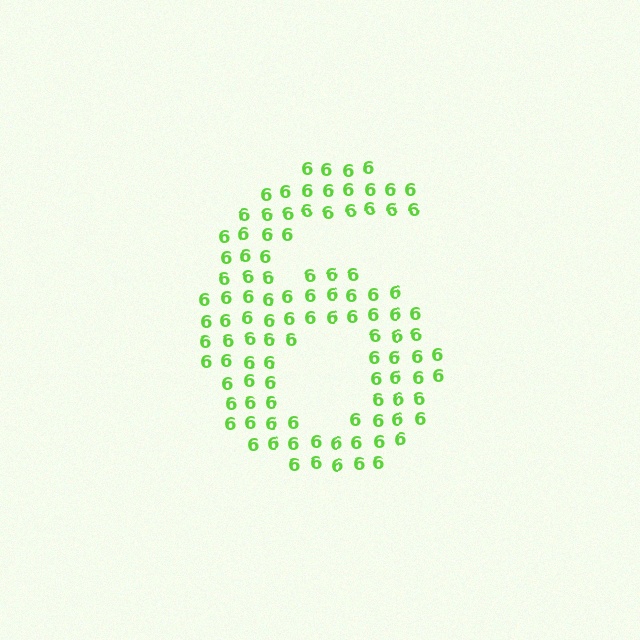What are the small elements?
The small elements are digit 6's.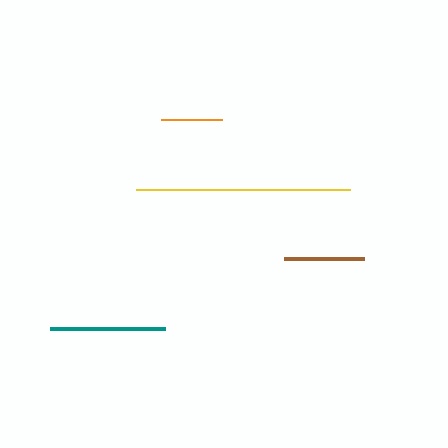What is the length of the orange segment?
The orange segment is approximately 62 pixels long.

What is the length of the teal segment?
The teal segment is approximately 115 pixels long.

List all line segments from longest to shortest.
From longest to shortest: yellow, teal, brown, orange.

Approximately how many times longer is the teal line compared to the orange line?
The teal line is approximately 1.9 times the length of the orange line.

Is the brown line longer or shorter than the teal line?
The teal line is longer than the brown line.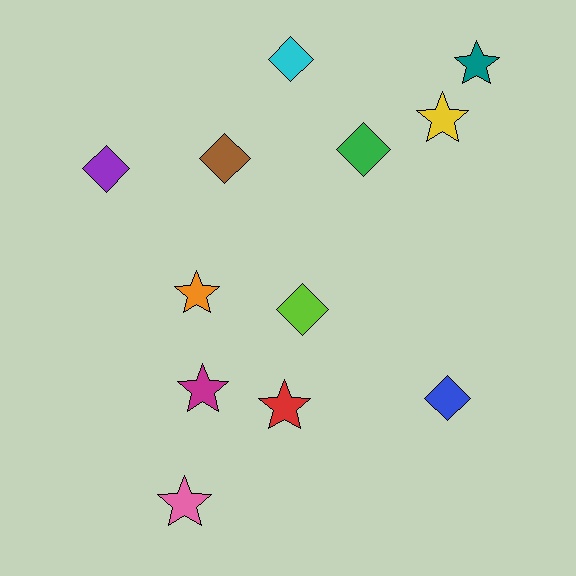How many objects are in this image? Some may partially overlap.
There are 12 objects.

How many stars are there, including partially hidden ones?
There are 6 stars.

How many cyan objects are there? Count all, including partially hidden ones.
There is 1 cyan object.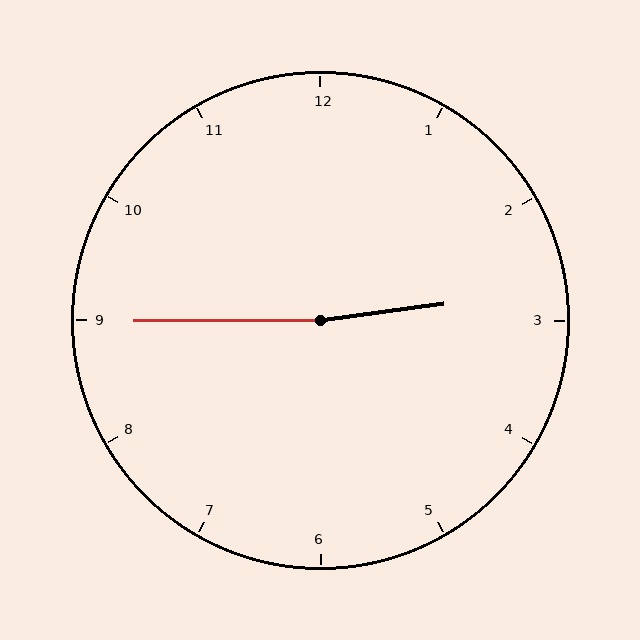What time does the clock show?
2:45.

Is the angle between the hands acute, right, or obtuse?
It is obtuse.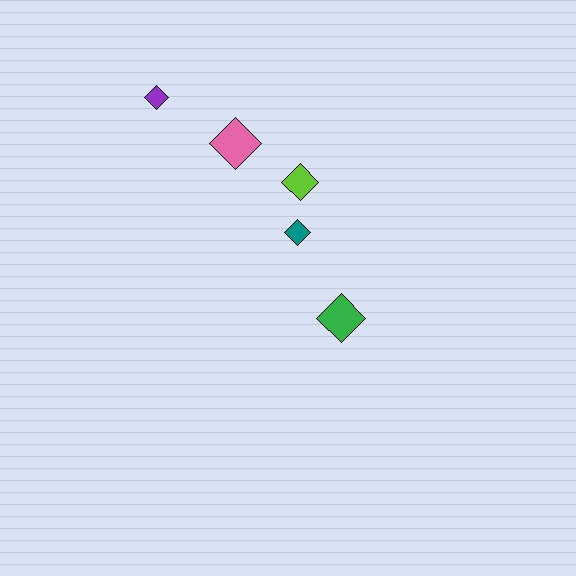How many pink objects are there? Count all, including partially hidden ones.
There is 1 pink object.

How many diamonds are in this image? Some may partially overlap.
There are 5 diamonds.